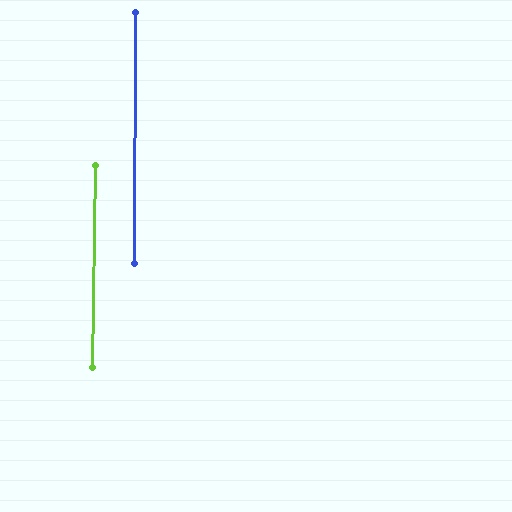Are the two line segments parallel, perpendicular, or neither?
Parallel — their directions differ by only 0.9°.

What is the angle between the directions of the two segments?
Approximately 1 degree.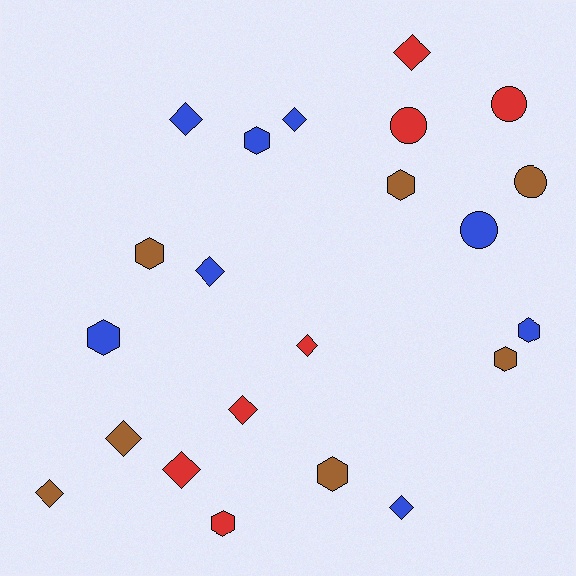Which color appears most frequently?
Blue, with 8 objects.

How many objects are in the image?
There are 22 objects.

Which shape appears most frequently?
Diamond, with 10 objects.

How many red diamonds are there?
There are 4 red diamonds.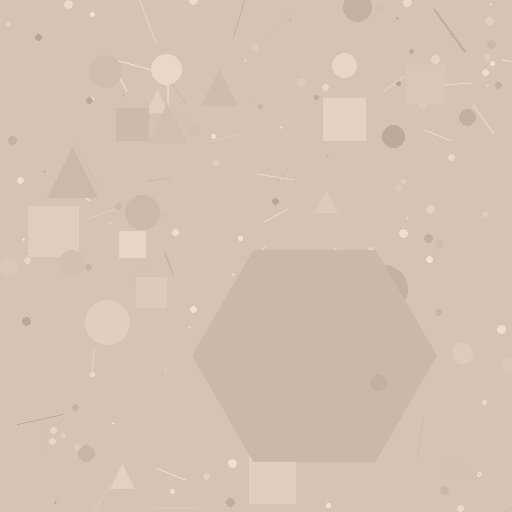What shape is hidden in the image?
A hexagon is hidden in the image.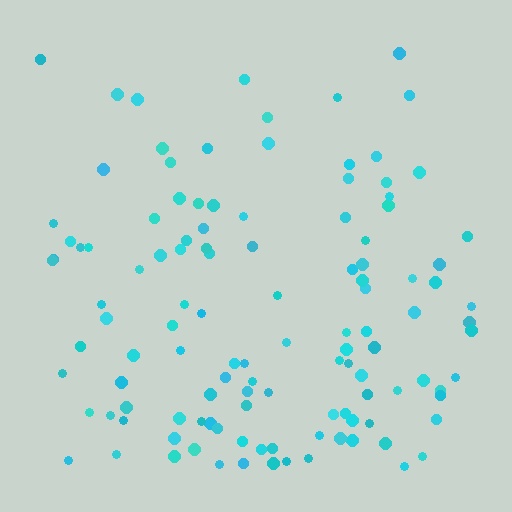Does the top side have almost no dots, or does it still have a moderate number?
Still a moderate number, just noticeably fewer than the bottom.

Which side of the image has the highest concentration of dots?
The bottom.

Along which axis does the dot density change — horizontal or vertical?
Vertical.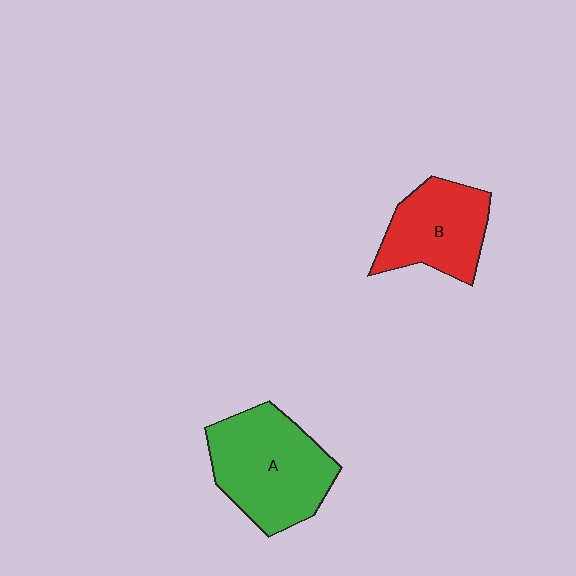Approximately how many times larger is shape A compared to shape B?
Approximately 1.4 times.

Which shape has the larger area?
Shape A (green).